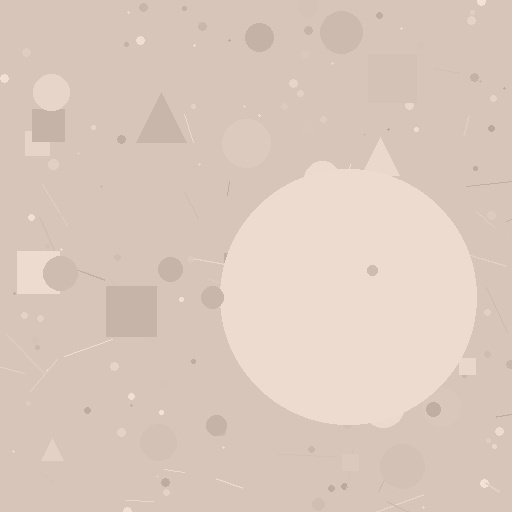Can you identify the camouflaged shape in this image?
The camouflaged shape is a circle.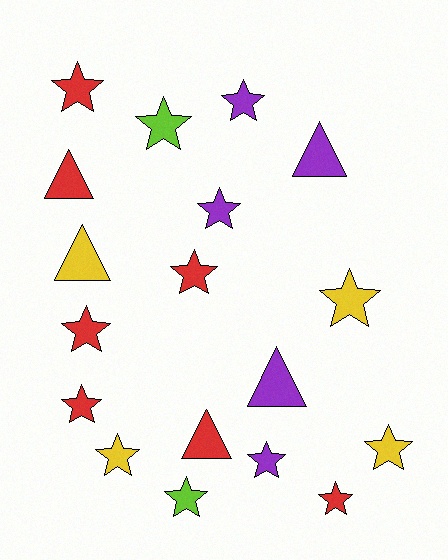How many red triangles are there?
There are 2 red triangles.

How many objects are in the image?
There are 18 objects.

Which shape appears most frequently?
Star, with 13 objects.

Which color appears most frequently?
Red, with 7 objects.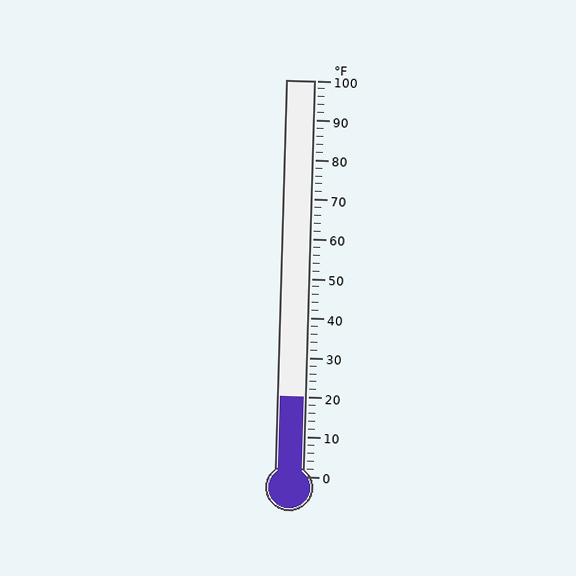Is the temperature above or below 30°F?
The temperature is below 30°F.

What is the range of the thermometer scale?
The thermometer scale ranges from 0°F to 100°F.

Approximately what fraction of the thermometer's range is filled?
The thermometer is filled to approximately 20% of its range.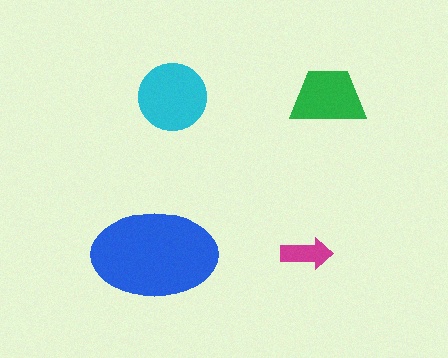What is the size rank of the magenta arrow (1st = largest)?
4th.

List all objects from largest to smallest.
The blue ellipse, the cyan circle, the green trapezoid, the magenta arrow.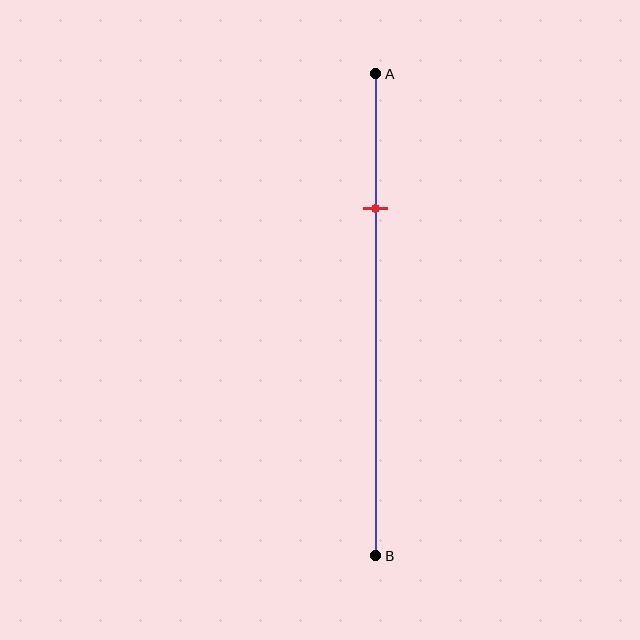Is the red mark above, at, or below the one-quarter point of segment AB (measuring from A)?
The red mark is approximately at the one-quarter point of segment AB.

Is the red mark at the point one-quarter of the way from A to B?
Yes, the mark is approximately at the one-quarter point.